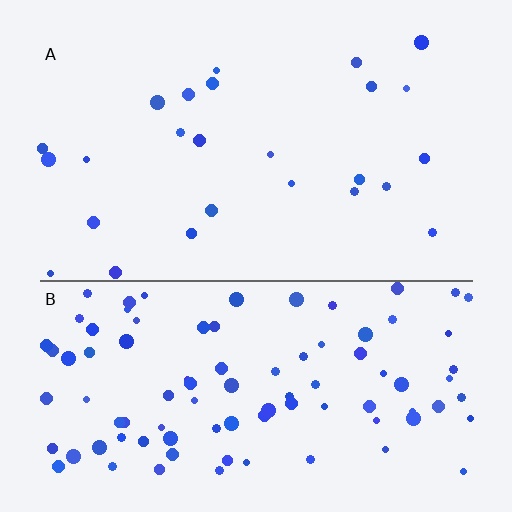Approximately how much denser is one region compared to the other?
Approximately 3.7× — region B over region A.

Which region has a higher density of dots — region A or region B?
B (the bottom).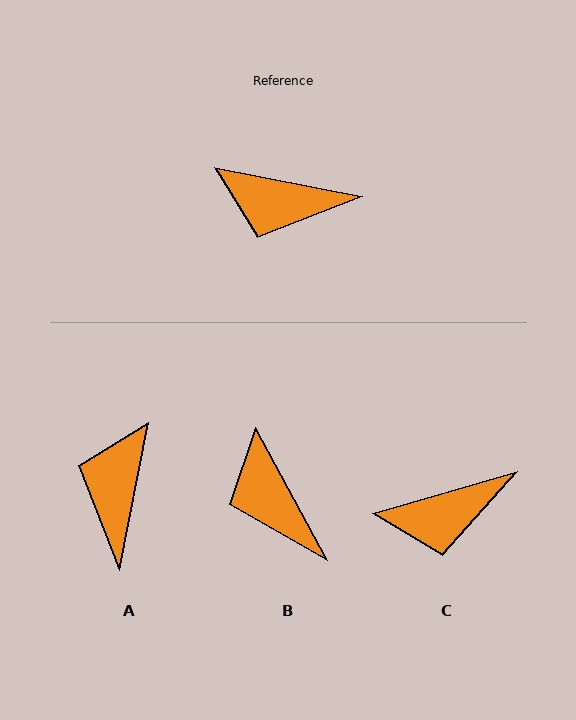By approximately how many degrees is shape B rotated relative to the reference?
Approximately 51 degrees clockwise.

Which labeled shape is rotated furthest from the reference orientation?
A, about 90 degrees away.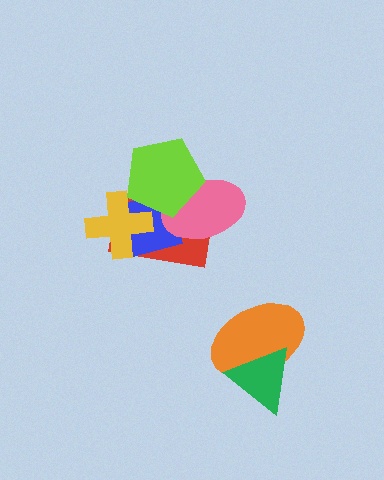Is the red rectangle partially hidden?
Yes, it is partially covered by another shape.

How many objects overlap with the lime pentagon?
4 objects overlap with the lime pentagon.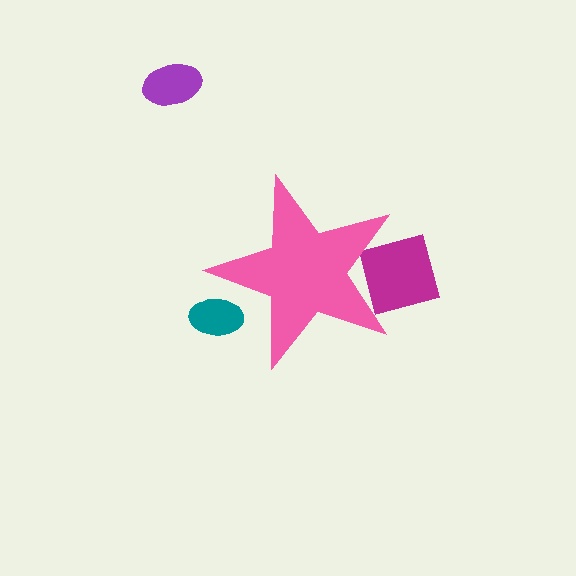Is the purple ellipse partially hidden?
No, the purple ellipse is fully visible.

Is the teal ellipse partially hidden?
Yes, the teal ellipse is partially hidden behind the pink star.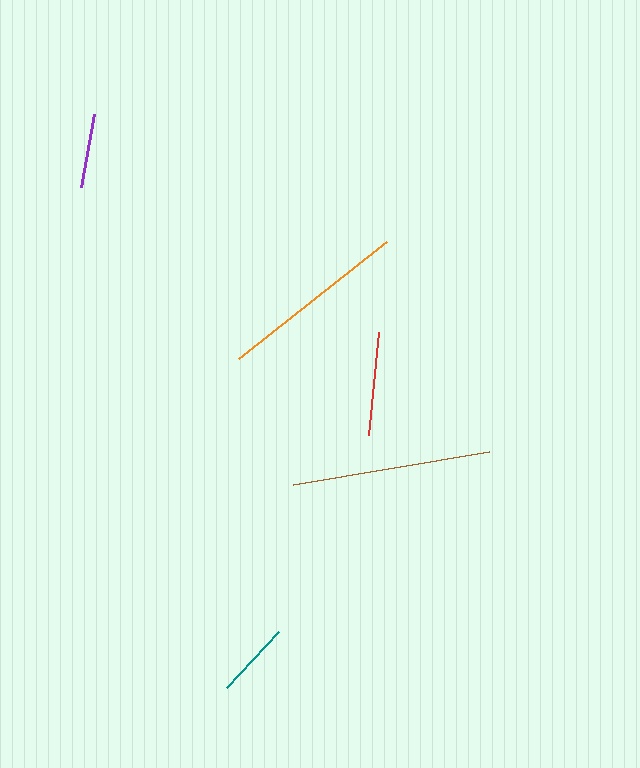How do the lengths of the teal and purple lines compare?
The teal and purple lines are approximately the same length.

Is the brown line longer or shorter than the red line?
The brown line is longer than the red line.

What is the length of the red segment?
The red segment is approximately 103 pixels long.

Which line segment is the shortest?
The purple line is the shortest at approximately 74 pixels.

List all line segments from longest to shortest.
From longest to shortest: brown, orange, red, teal, purple.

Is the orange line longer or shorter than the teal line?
The orange line is longer than the teal line.